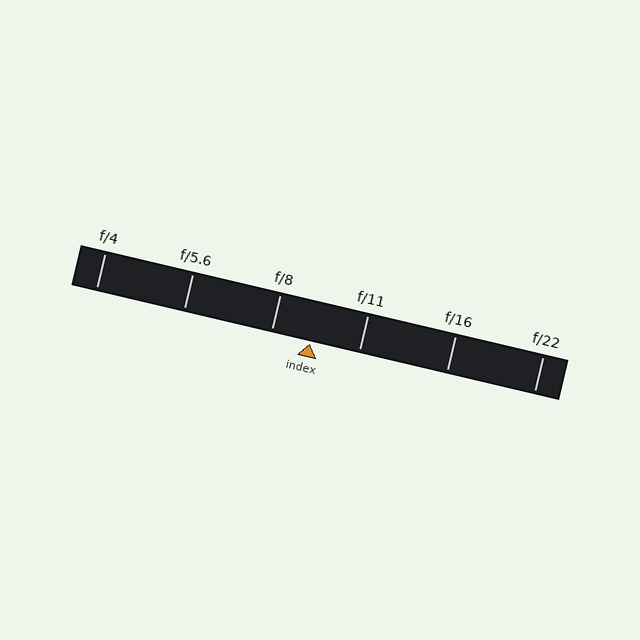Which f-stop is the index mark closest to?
The index mark is closest to f/8.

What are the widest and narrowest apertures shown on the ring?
The widest aperture shown is f/4 and the narrowest is f/22.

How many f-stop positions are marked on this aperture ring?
There are 6 f-stop positions marked.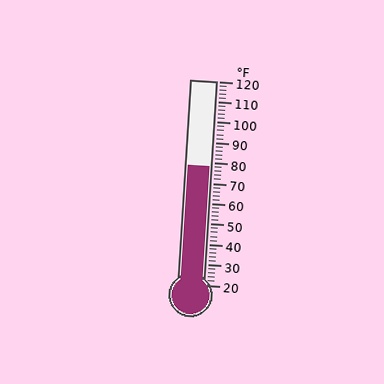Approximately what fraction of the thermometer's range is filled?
The thermometer is filled to approximately 60% of its range.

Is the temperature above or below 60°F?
The temperature is above 60°F.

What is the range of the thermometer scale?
The thermometer scale ranges from 20°F to 120°F.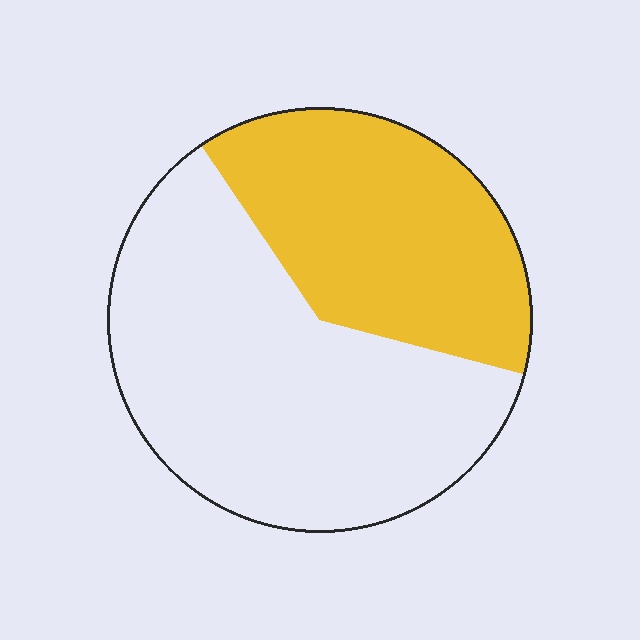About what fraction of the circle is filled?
About three eighths (3/8).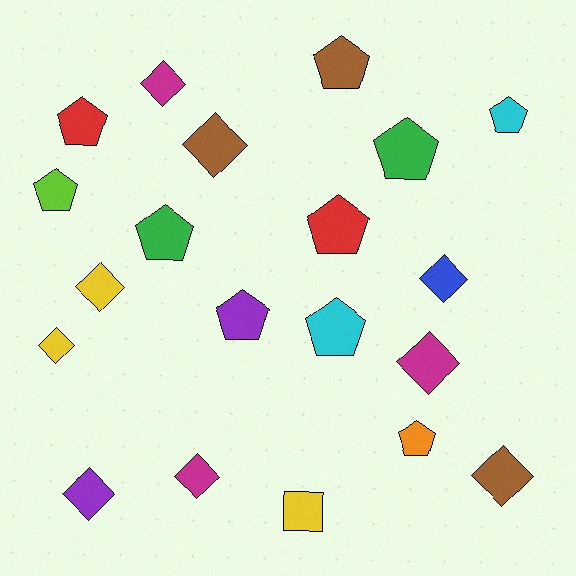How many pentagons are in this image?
There are 10 pentagons.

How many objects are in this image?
There are 20 objects.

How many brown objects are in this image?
There are 3 brown objects.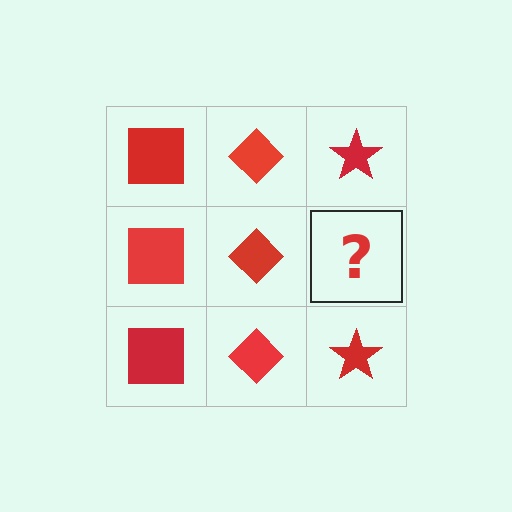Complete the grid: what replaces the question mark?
The question mark should be replaced with a red star.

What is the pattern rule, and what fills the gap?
The rule is that each column has a consistent shape. The gap should be filled with a red star.